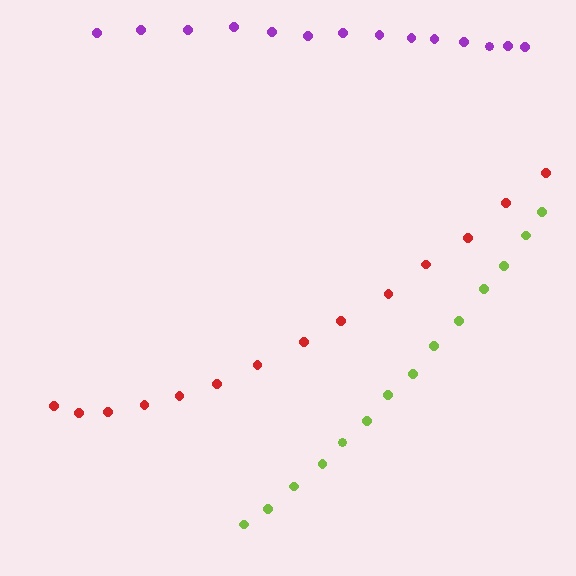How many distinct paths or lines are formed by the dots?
There are 3 distinct paths.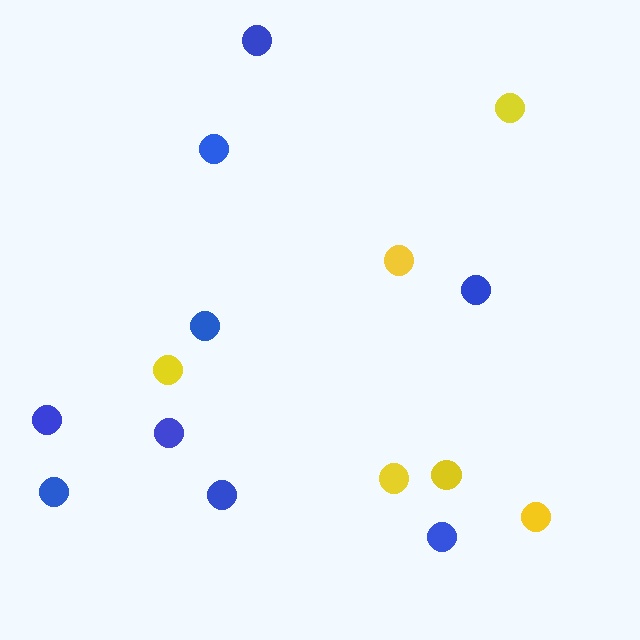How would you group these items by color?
There are 2 groups: one group of blue circles (9) and one group of yellow circles (6).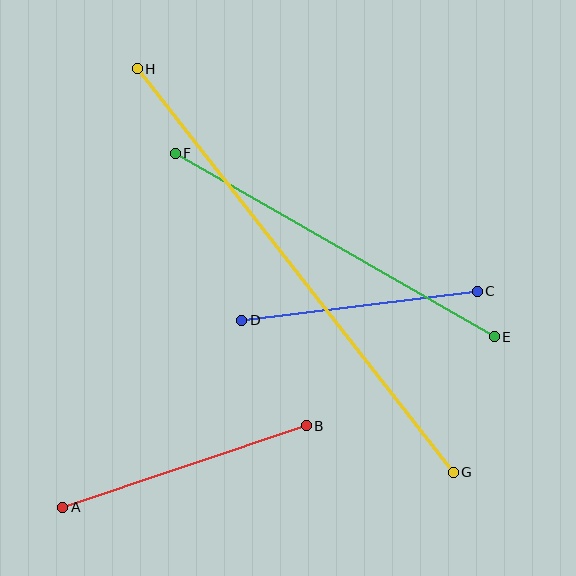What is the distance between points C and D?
The distance is approximately 237 pixels.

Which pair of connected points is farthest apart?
Points G and H are farthest apart.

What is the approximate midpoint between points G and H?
The midpoint is at approximately (295, 271) pixels.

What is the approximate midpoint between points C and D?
The midpoint is at approximately (359, 306) pixels.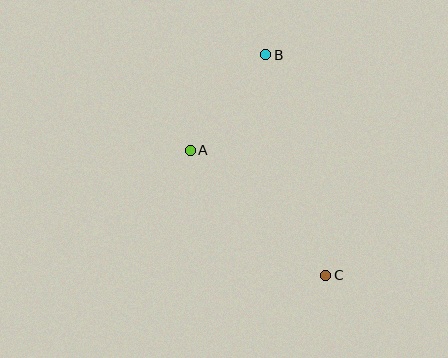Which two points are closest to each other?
Points A and B are closest to each other.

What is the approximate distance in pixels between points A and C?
The distance between A and C is approximately 184 pixels.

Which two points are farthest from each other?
Points B and C are farthest from each other.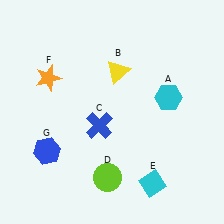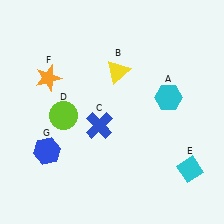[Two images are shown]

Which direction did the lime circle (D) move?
The lime circle (D) moved up.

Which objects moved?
The objects that moved are: the lime circle (D), the cyan diamond (E).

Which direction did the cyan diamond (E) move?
The cyan diamond (E) moved right.